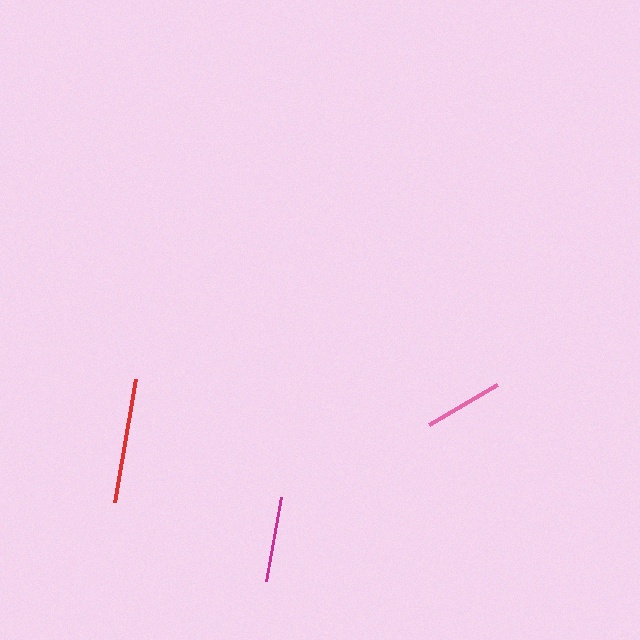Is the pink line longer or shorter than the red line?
The red line is longer than the pink line.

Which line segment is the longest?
The red line is the longest at approximately 125 pixels.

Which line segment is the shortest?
The pink line is the shortest at approximately 79 pixels.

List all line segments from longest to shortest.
From longest to shortest: red, magenta, pink.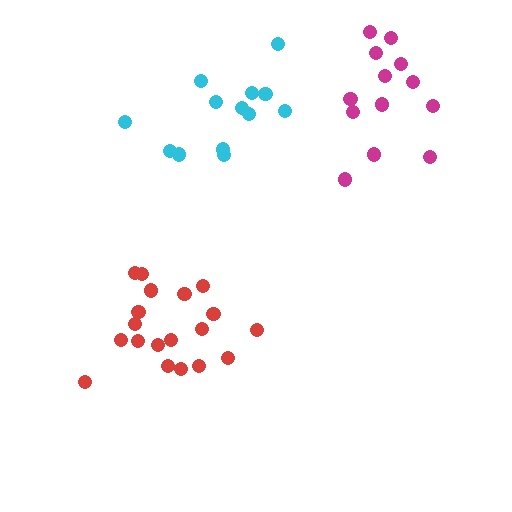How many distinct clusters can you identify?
There are 3 distinct clusters.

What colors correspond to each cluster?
The clusters are colored: cyan, red, magenta.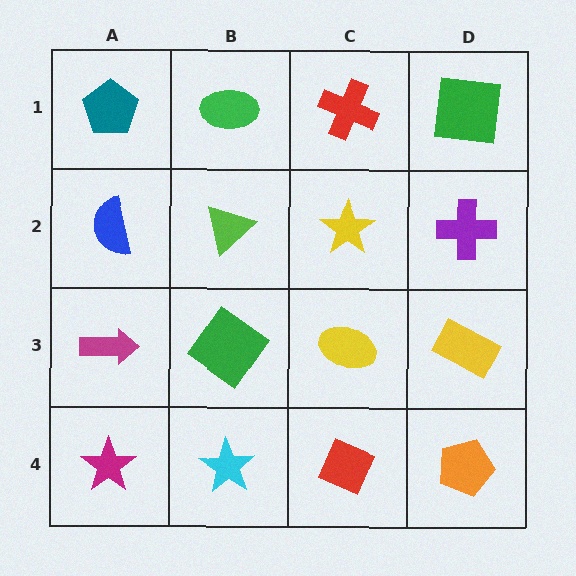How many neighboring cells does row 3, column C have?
4.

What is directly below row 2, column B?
A green diamond.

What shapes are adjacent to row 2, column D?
A green square (row 1, column D), a yellow rectangle (row 3, column D), a yellow star (row 2, column C).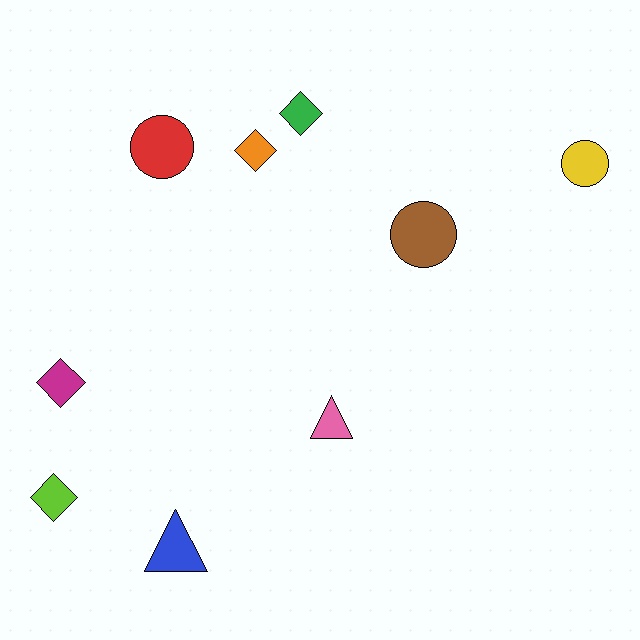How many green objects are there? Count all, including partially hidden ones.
There is 1 green object.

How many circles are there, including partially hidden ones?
There are 3 circles.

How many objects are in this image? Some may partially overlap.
There are 9 objects.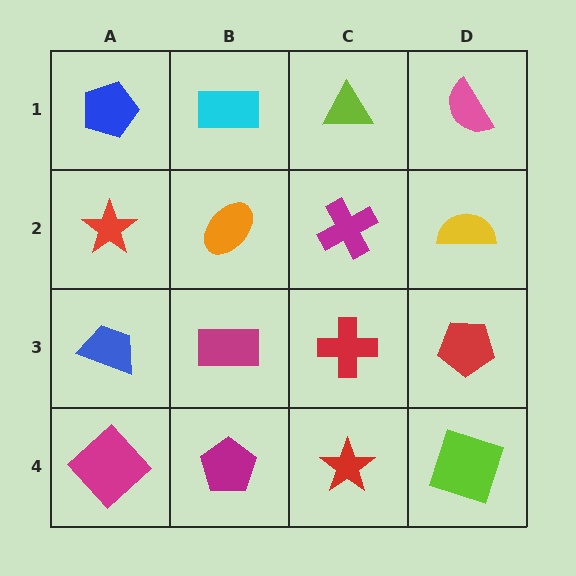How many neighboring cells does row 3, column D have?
3.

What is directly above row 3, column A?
A red star.